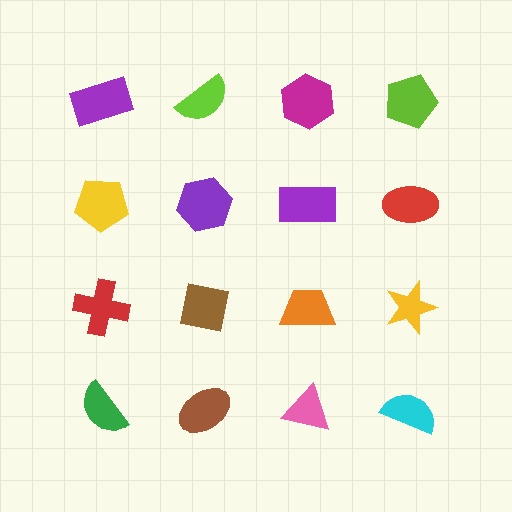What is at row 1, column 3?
A magenta hexagon.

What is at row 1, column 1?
A purple rectangle.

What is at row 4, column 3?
A pink triangle.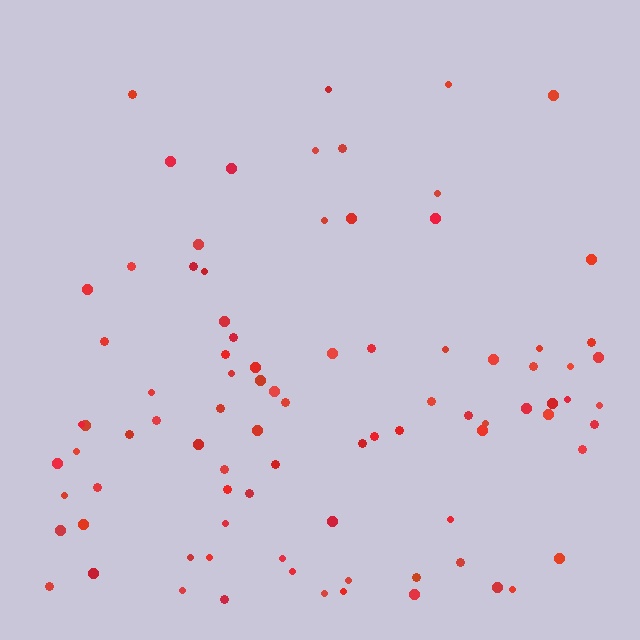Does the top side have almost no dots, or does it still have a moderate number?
Still a moderate number, just noticeably fewer than the bottom.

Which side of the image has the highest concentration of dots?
The bottom.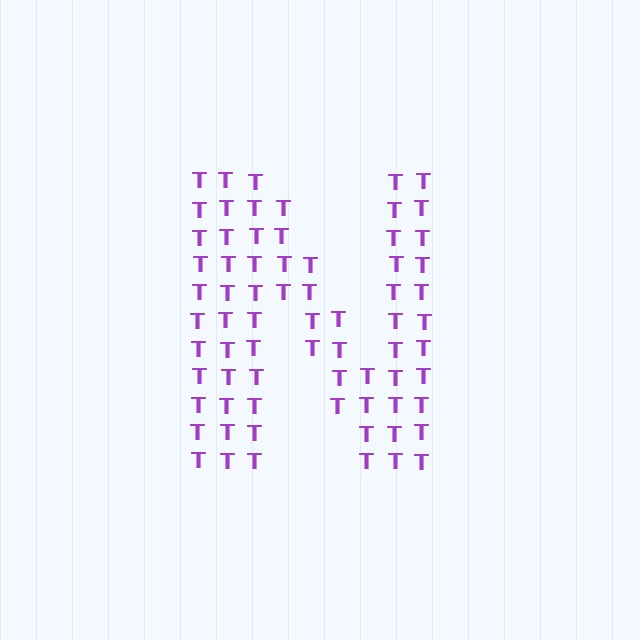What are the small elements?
The small elements are letter T's.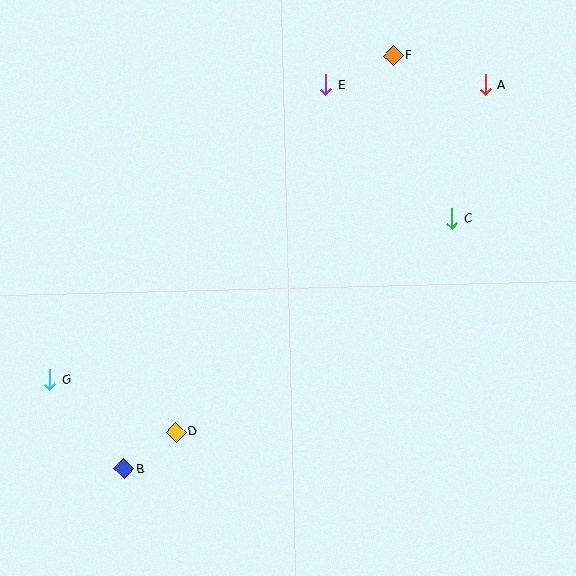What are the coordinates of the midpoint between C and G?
The midpoint between C and G is at (251, 299).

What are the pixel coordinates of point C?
Point C is at (452, 219).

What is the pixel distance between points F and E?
The distance between F and E is 74 pixels.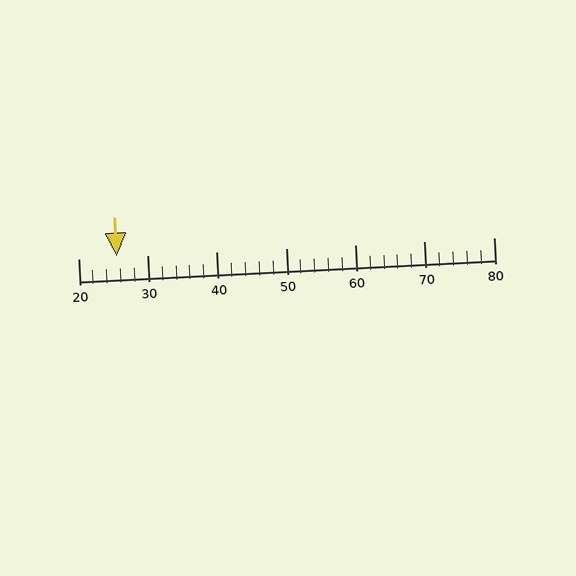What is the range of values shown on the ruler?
The ruler shows values from 20 to 80.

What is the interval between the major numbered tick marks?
The major tick marks are spaced 10 units apart.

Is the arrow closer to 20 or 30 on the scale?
The arrow is closer to 30.